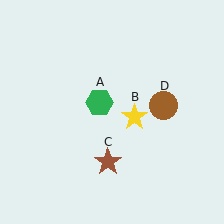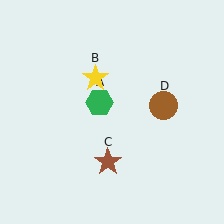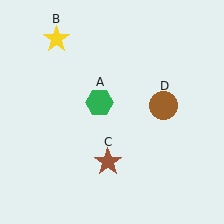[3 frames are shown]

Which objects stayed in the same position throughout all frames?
Green hexagon (object A) and brown star (object C) and brown circle (object D) remained stationary.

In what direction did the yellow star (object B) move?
The yellow star (object B) moved up and to the left.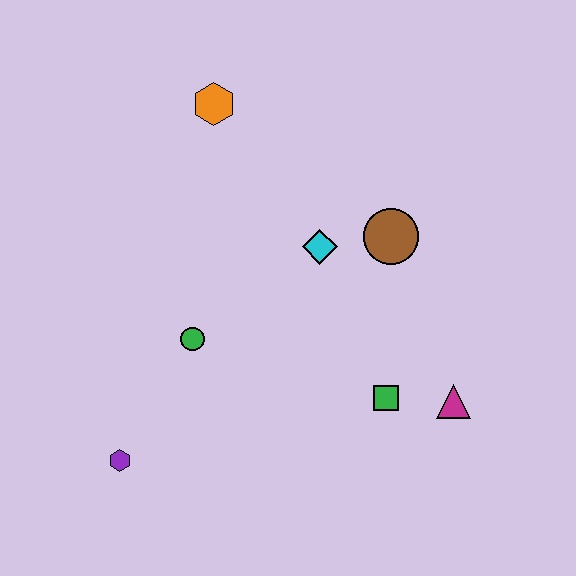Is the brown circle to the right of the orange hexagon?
Yes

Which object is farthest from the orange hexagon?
The magenta triangle is farthest from the orange hexagon.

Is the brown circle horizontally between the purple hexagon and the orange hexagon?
No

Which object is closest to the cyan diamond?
The brown circle is closest to the cyan diamond.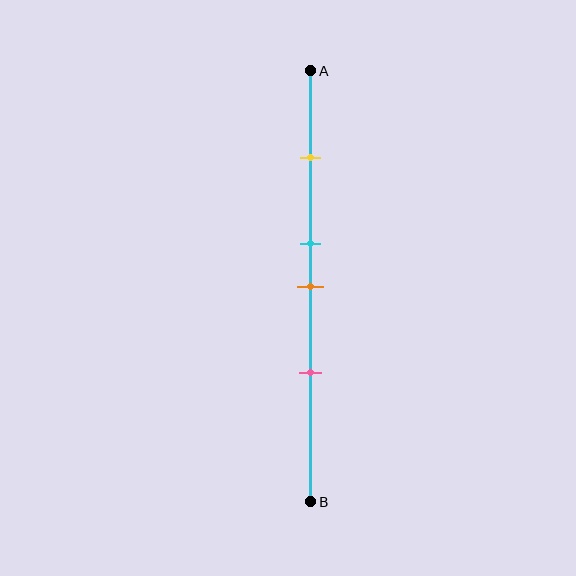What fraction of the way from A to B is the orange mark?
The orange mark is approximately 50% (0.5) of the way from A to B.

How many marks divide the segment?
There are 4 marks dividing the segment.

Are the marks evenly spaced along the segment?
No, the marks are not evenly spaced.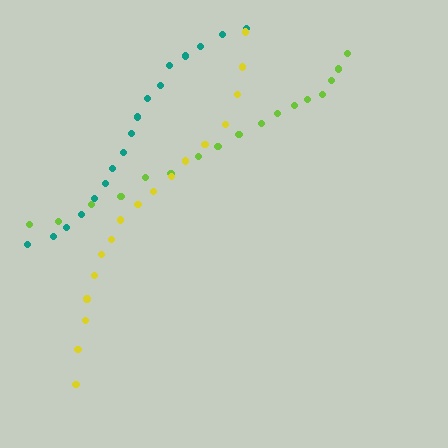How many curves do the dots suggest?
There are 3 distinct paths.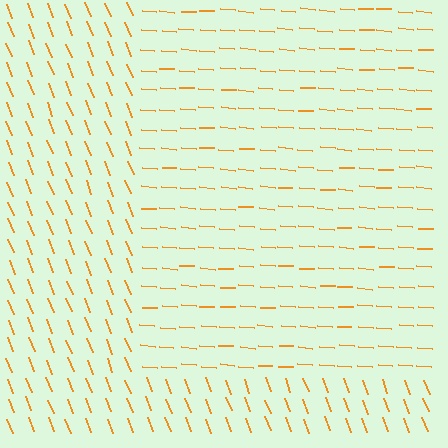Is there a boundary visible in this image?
Yes, there is a texture boundary formed by a change in line orientation.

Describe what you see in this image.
The image is filled with small orange line segments. A rectangle region in the image has lines oriented differently from the surrounding lines, creating a visible texture boundary.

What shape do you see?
I see a rectangle.